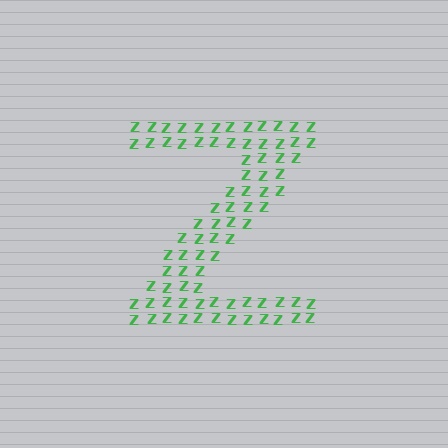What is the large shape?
The large shape is the letter Z.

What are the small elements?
The small elements are letter Z's.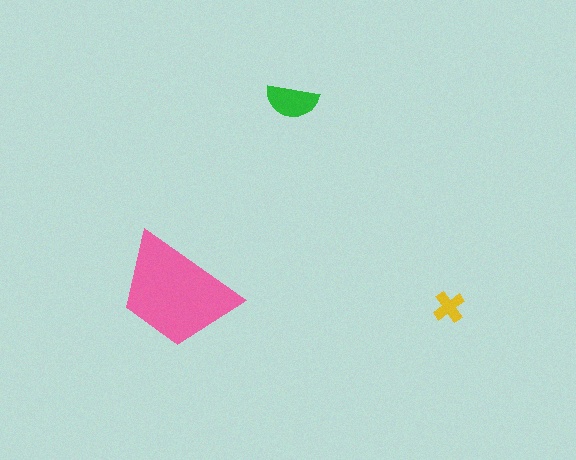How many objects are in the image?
There are 3 objects in the image.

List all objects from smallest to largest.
The yellow cross, the green semicircle, the pink trapezoid.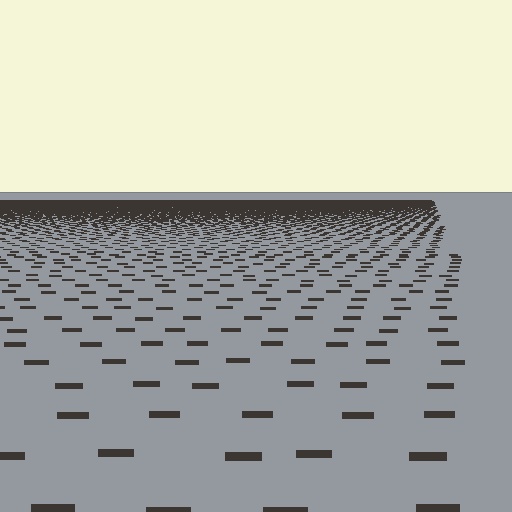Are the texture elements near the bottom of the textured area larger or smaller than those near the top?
Larger. Near the bottom, elements are closer to the viewer and appear at a bigger on-screen size.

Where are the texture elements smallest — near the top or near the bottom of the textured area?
Near the top.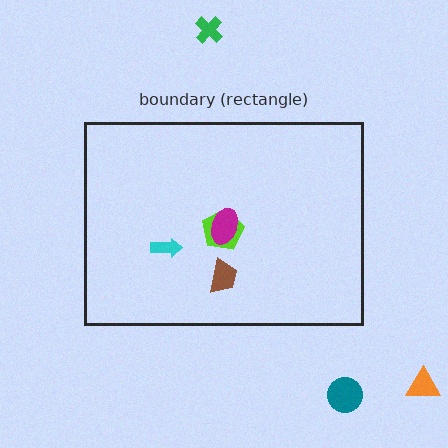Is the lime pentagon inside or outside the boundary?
Inside.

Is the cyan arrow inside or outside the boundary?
Inside.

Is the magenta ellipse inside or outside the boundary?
Inside.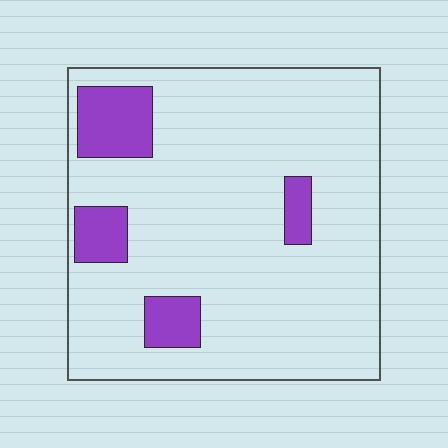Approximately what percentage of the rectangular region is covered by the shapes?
Approximately 15%.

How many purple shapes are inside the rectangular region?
4.